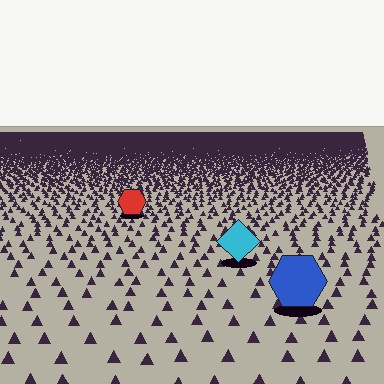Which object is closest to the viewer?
The blue hexagon is closest. The texture marks near it are larger and more spread out.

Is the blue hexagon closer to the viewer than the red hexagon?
Yes. The blue hexagon is closer — you can tell from the texture gradient: the ground texture is coarser near it.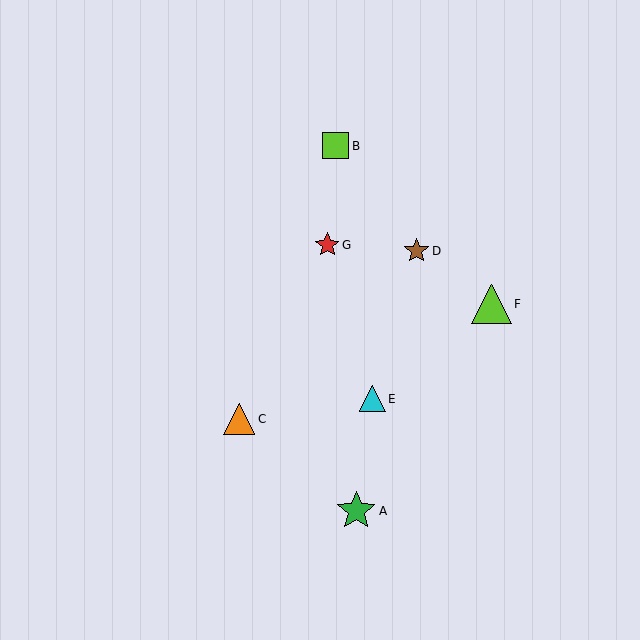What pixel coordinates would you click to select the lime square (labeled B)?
Click at (336, 146) to select the lime square B.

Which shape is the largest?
The lime triangle (labeled F) is the largest.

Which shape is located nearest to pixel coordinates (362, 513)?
The green star (labeled A) at (356, 511) is nearest to that location.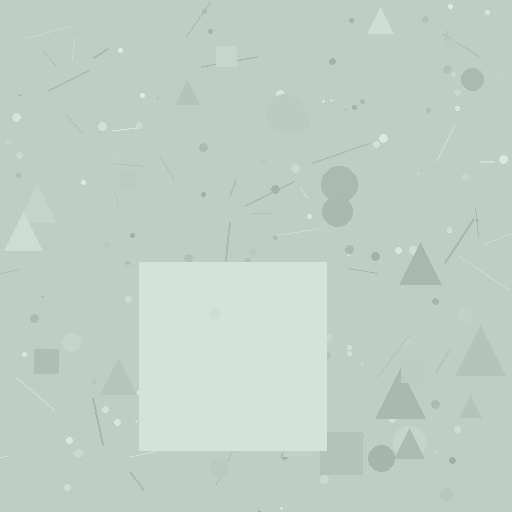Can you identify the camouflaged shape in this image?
The camouflaged shape is a square.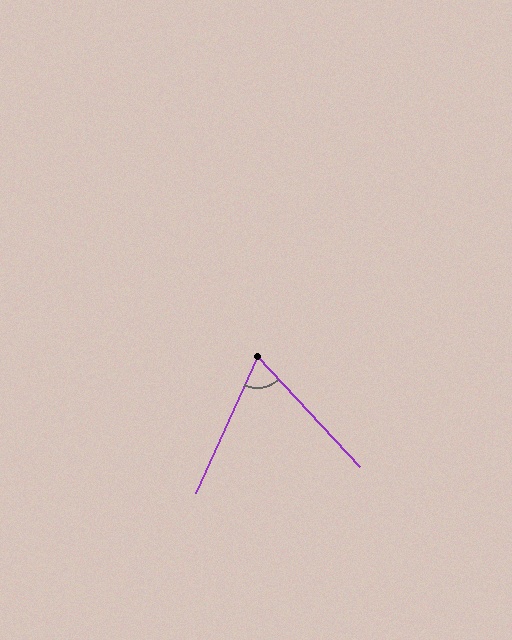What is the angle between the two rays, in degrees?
Approximately 68 degrees.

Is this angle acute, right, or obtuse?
It is acute.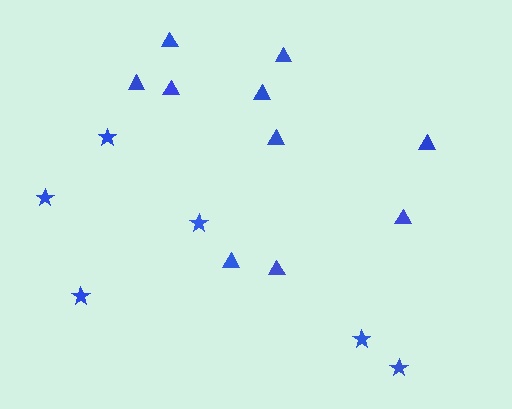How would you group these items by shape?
There are 2 groups: one group of triangles (10) and one group of stars (6).